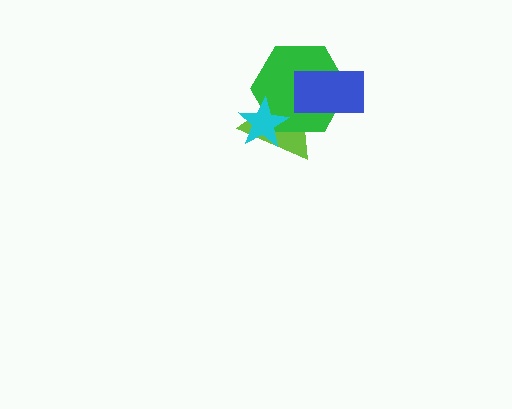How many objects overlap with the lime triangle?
3 objects overlap with the lime triangle.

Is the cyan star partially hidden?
No, no other shape covers it.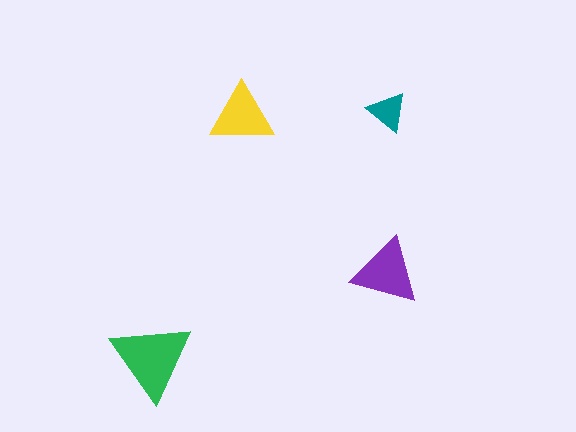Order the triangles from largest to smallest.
the green one, the purple one, the yellow one, the teal one.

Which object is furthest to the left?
The green triangle is leftmost.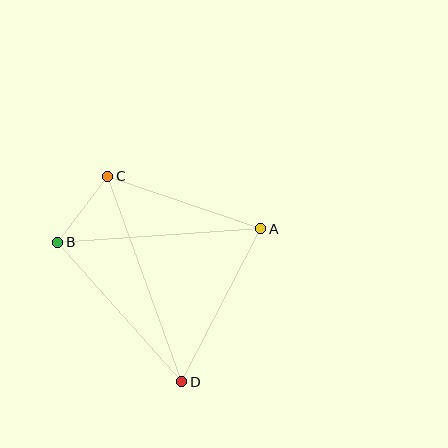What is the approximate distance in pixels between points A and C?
The distance between A and C is approximately 162 pixels.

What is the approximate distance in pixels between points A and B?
The distance between A and B is approximately 204 pixels.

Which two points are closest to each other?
Points B and C are closest to each other.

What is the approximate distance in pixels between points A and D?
The distance between A and D is approximately 172 pixels.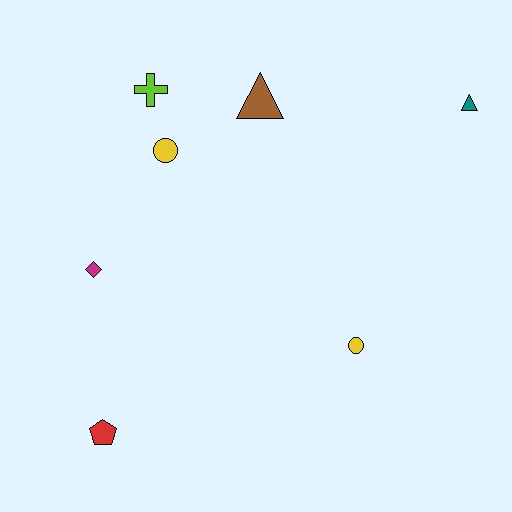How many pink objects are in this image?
There are no pink objects.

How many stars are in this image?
There are no stars.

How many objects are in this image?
There are 7 objects.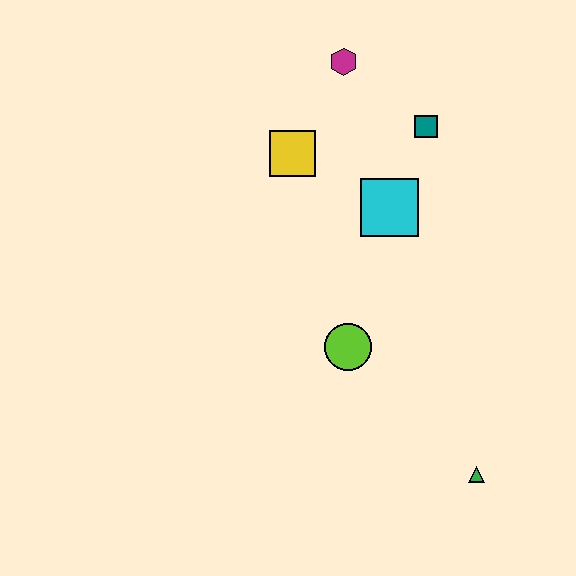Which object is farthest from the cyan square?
The green triangle is farthest from the cyan square.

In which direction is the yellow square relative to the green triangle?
The yellow square is above the green triangle.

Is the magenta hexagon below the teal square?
No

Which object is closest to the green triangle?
The lime circle is closest to the green triangle.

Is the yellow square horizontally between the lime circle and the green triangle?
No